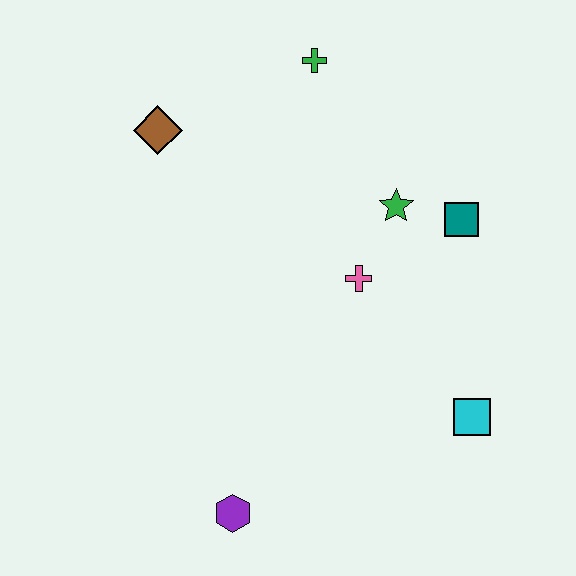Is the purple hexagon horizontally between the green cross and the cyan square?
No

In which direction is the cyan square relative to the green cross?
The cyan square is below the green cross.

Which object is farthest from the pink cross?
The purple hexagon is farthest from the pink cross.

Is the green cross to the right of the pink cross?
No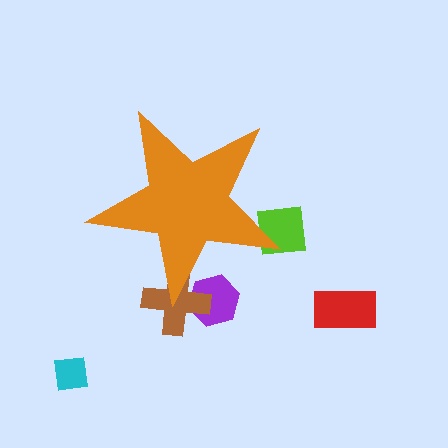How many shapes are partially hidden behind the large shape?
3 shapes are partially hidden.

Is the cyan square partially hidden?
No, the cyan square is fully visible.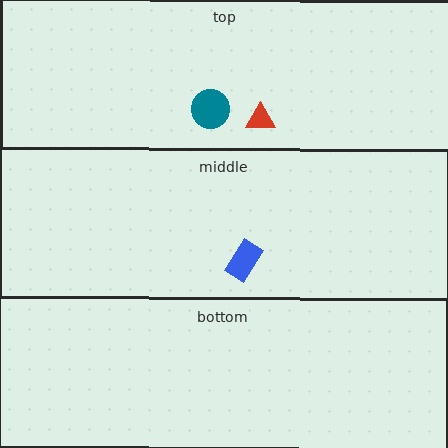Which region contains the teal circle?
The top region.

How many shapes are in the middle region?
1.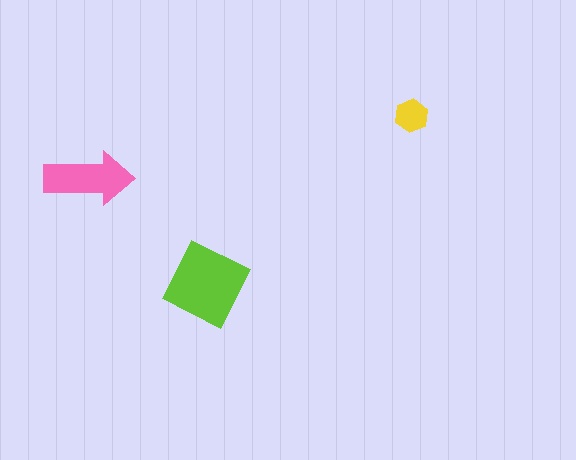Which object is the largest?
The lime diamond.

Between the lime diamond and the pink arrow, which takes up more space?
The lime diamond.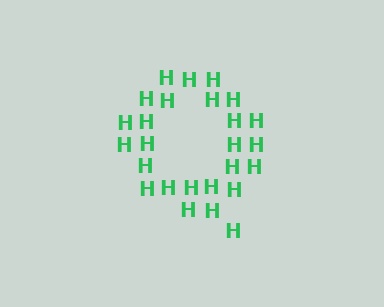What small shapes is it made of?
It is made of small letter H's.